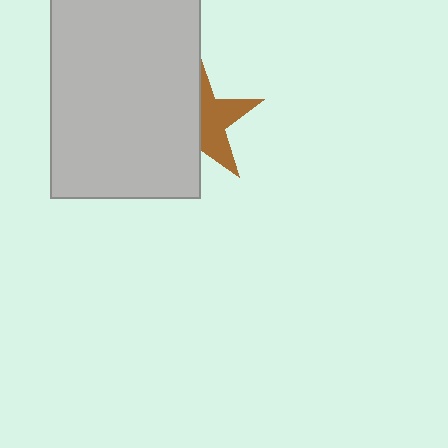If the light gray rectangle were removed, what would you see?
You would see the complete brown star.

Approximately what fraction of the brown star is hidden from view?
Roughly 56% of the brown star is hidden behind the light gray rectangle.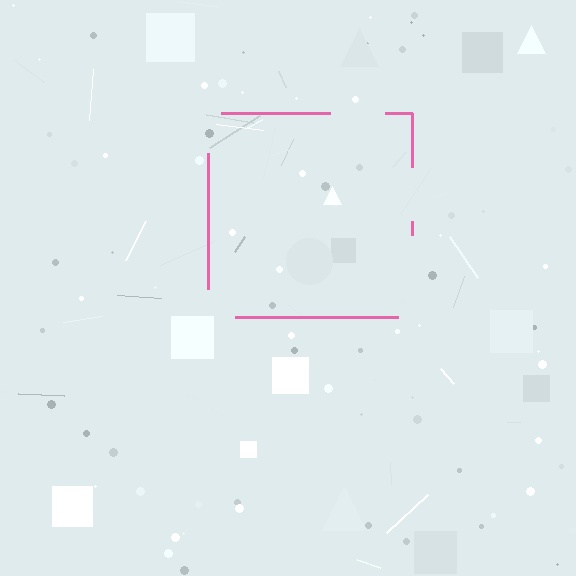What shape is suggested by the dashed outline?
The dashed outline suggests a square.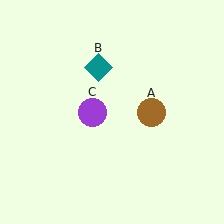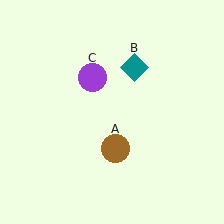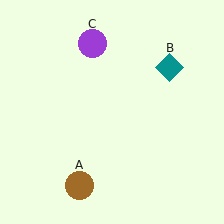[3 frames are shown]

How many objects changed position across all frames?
3 objects changed position: brown circle (object A), teal diamond (object B), purple circle (object C).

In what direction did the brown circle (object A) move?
The brown circle (object A) moved down and to the left.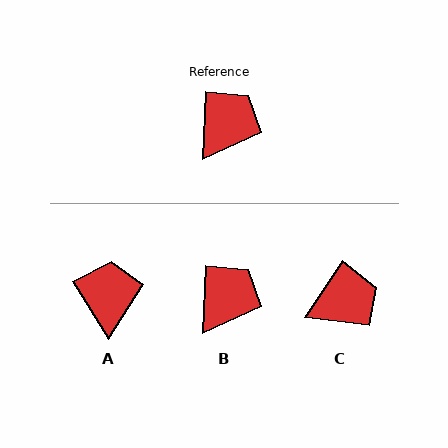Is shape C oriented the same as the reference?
No, it is off by about 32 degrees.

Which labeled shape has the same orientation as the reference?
B.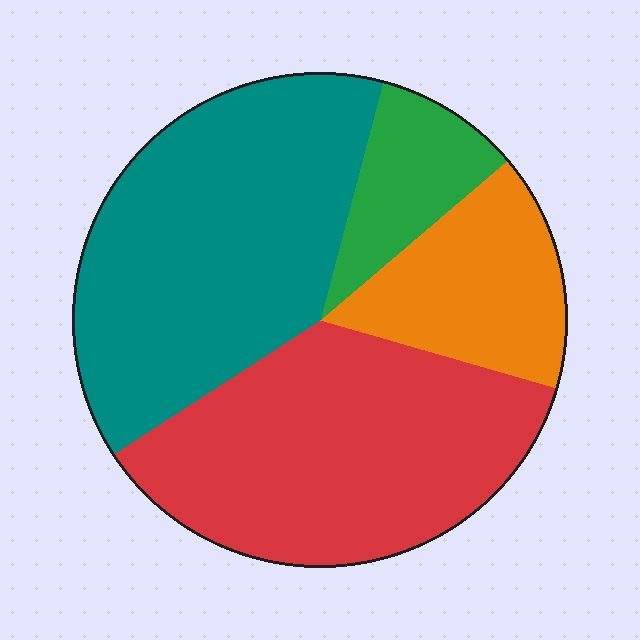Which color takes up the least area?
Green, at roughly 10%.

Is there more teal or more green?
Teal.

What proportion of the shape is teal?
Teal covers 38% of the shape.